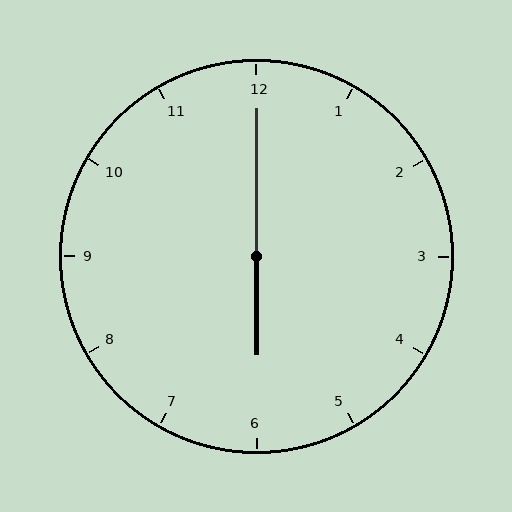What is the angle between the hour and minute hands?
Approximately 180 degrees.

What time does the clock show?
6:00.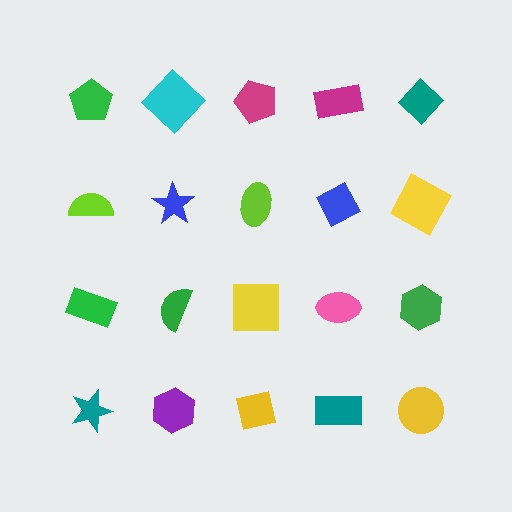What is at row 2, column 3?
A lime ellipse.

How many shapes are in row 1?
5 shapes.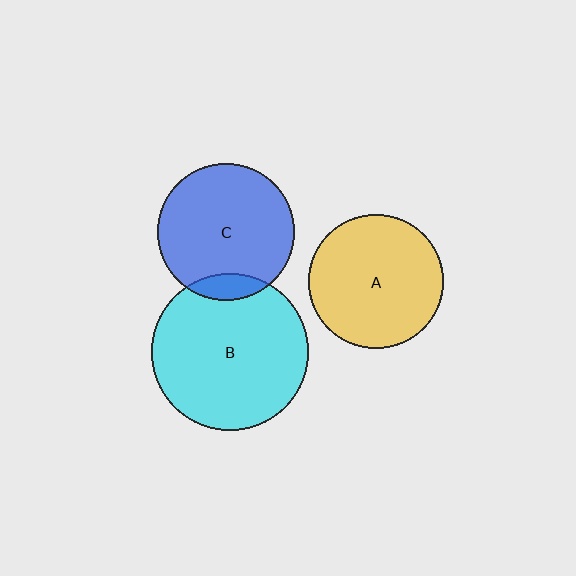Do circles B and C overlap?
Yes.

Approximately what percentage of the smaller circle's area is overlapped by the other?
Approximately 10%.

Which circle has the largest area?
Circle B (cyan).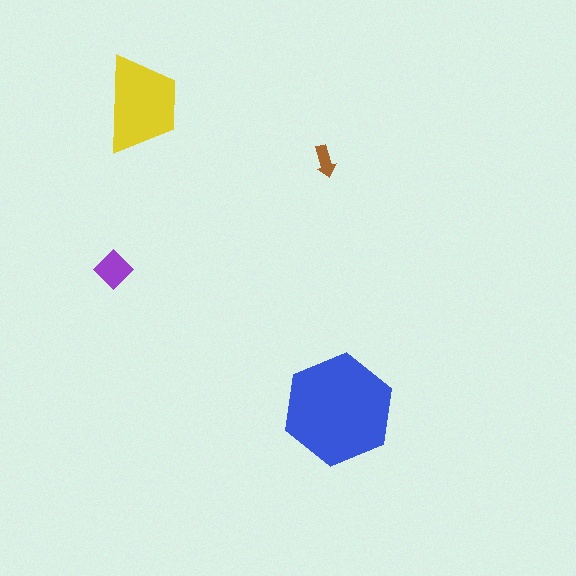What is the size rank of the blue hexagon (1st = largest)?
1st.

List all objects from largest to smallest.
The blue hexagon, the yellow trapezoid, the purple diamond, the brown arrow.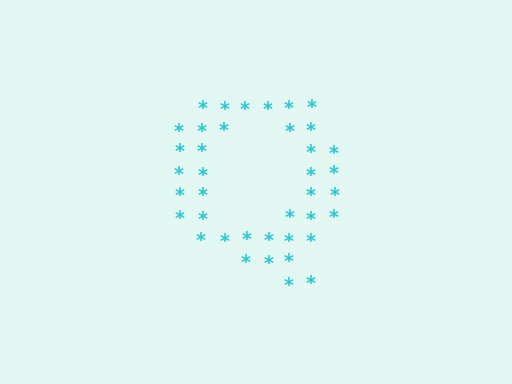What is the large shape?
The large shape is the letter Q.